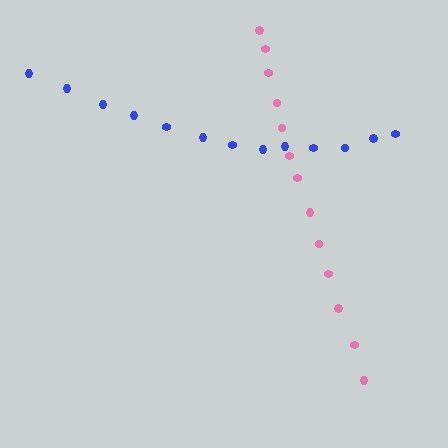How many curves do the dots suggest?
There are 2 distinct paths.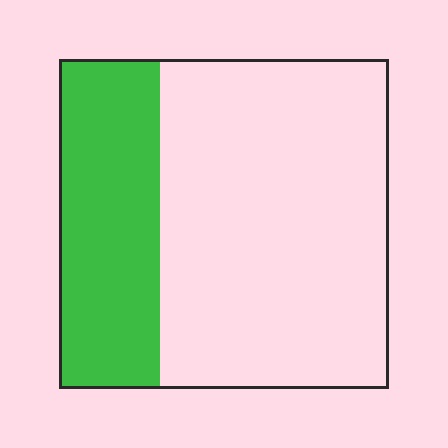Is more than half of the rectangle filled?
No.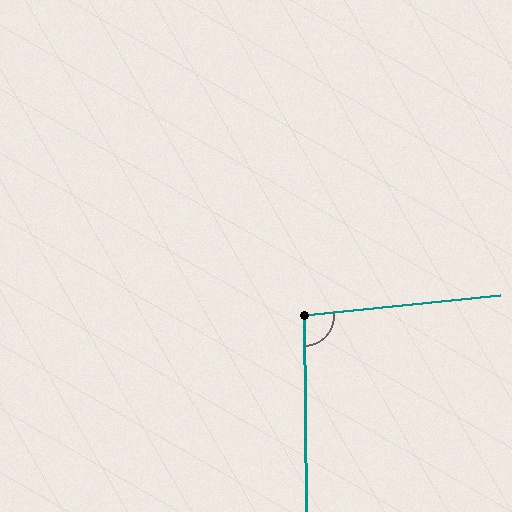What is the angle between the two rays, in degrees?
Approximately 95 degrees.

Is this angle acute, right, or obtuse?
It is obtuse.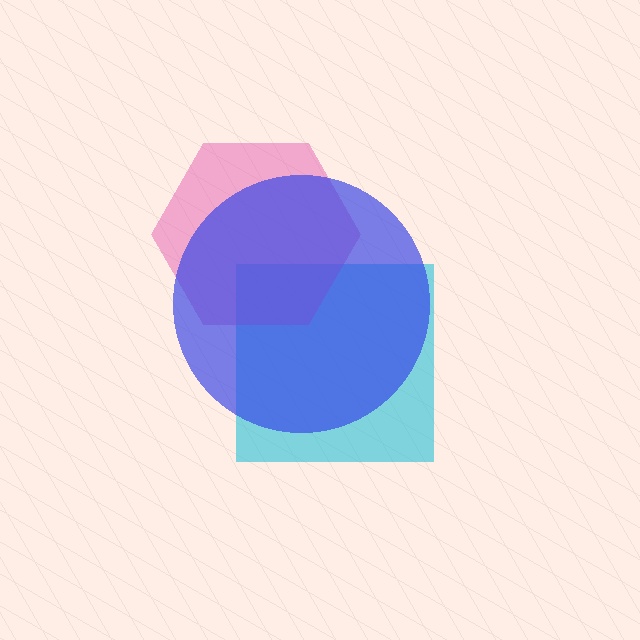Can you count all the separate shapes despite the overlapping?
Yes, there are 3 separate shapes.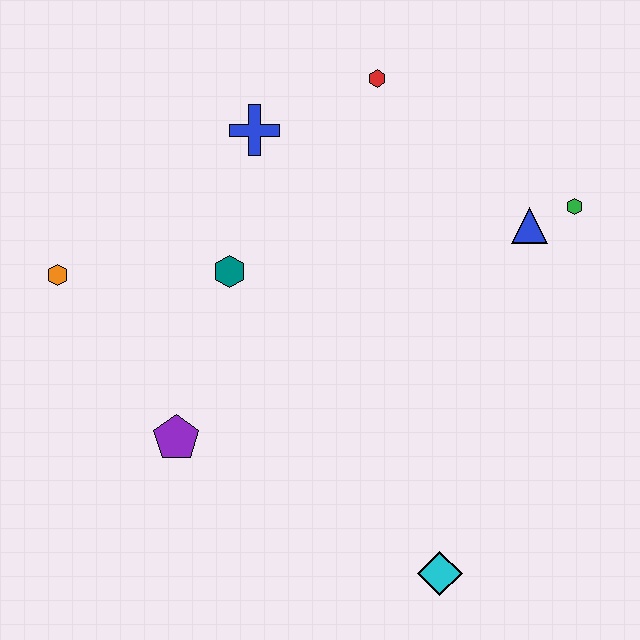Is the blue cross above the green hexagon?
Yes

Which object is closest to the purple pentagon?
The teal hexagon is closest to the purple pentagon.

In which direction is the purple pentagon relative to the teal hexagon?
The purple pentagon is below the teal hexagon.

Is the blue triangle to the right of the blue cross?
Yes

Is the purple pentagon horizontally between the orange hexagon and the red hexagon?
Yes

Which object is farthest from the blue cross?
The cyan diamond is farthest from the blue cross.